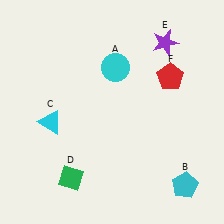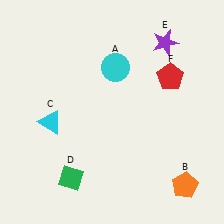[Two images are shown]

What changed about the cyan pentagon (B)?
In Image 1, B is cyan. In Image 2, it changed to orange.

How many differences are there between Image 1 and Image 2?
There is 1 difference between the two images.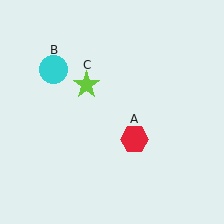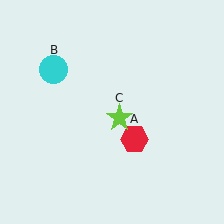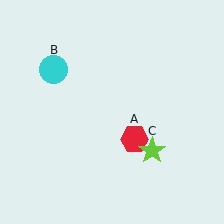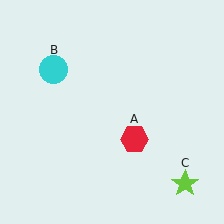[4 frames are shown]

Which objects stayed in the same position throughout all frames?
Red hexagon (object A) and cyan circle (object B) remained stationary.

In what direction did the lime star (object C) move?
The lime star (object C) moved down and to the right.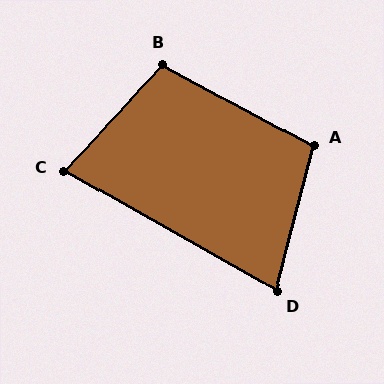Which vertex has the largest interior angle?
B, at approximately 105 degrees.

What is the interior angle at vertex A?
Approximately 104 degrees (obtuse).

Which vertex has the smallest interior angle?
D, at approximately 75 degrees.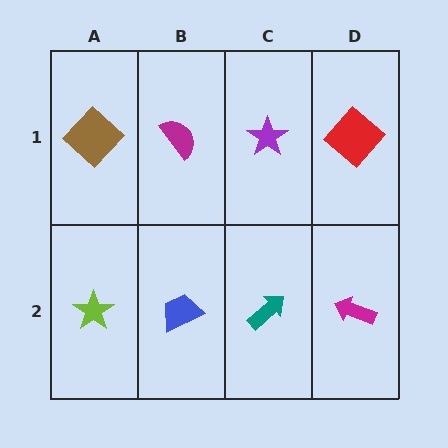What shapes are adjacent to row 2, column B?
A magenta semicircle (row 1, column B), a lime star (row 2, column A), a teal arrow (row 2, column C).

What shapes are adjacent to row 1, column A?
A lime star (row 2, column A), a magenta semicircle (row 1, column B).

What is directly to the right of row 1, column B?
A purple star.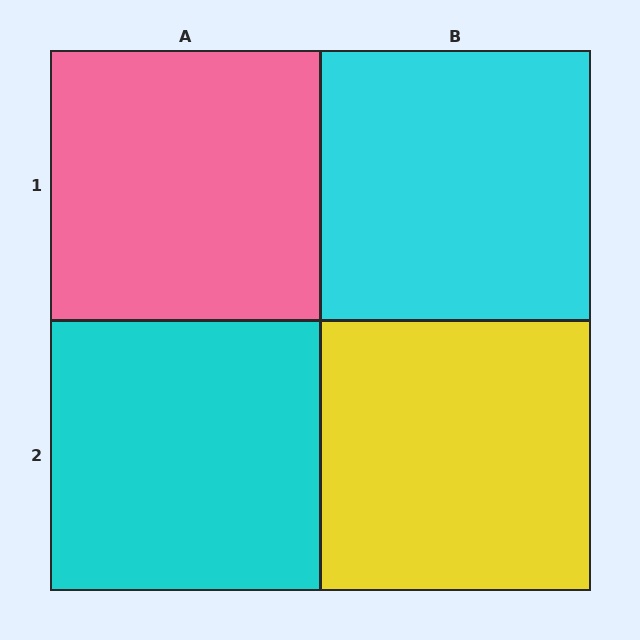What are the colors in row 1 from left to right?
Pink, cyan.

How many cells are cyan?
2 cells are cyan.